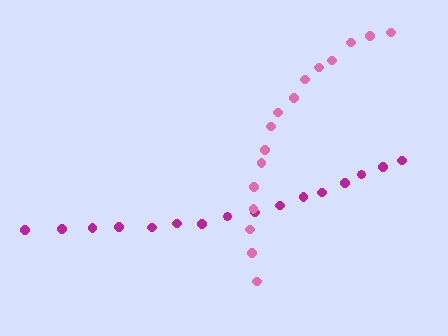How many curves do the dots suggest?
There are 2 distinct paths.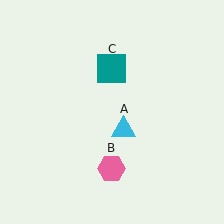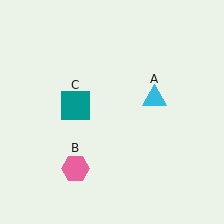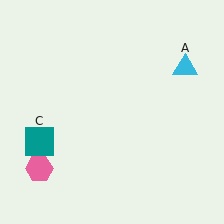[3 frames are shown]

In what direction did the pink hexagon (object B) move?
The pink hexagon (object B) moved left.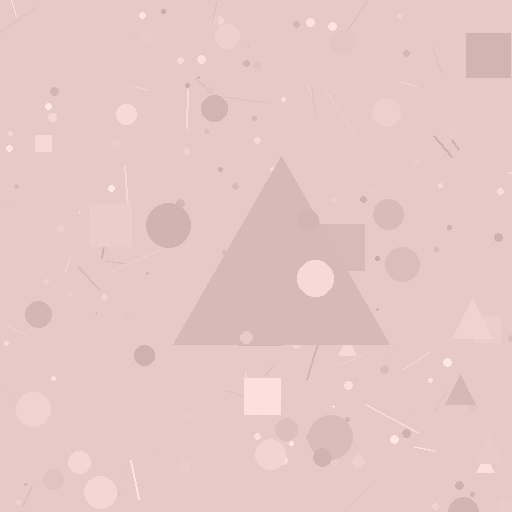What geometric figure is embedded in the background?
A triangle is embedded in the background.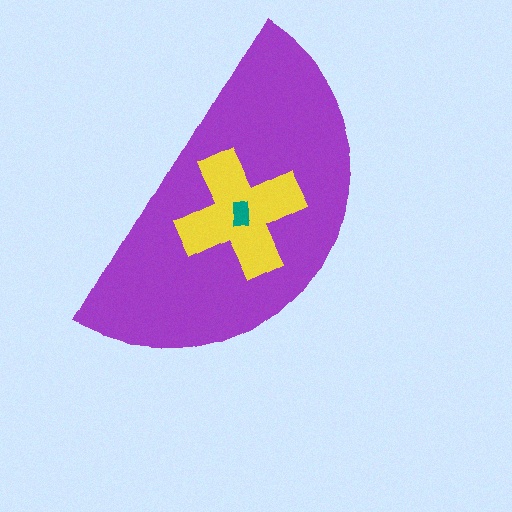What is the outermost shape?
The purple semicircle.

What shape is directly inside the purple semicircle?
The yellow cross.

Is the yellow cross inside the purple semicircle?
Yes.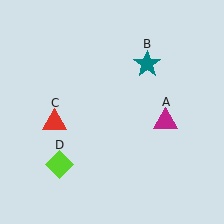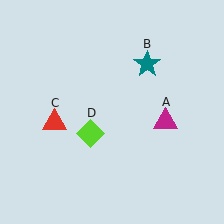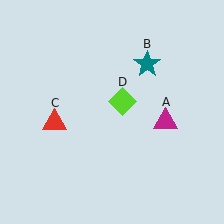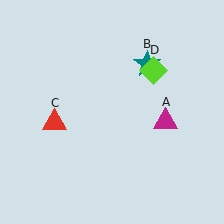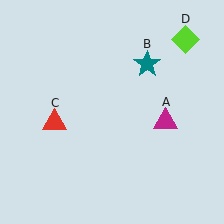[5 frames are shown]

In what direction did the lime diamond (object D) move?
The lime diamond (object D) moved up and to the right.